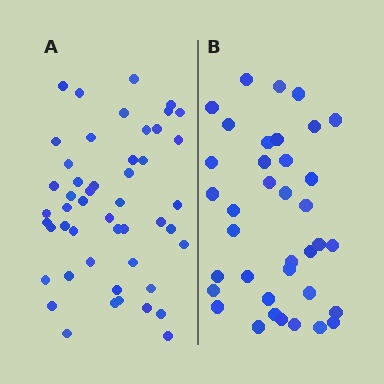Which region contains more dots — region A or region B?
Region A (the left region) has more dots.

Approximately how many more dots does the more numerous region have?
Region A has roughly 12 or so more dots than region B.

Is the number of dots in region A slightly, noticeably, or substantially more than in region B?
Region A has noticeably more, but not dramatically so. The ratio is roughly 1.3 to 1.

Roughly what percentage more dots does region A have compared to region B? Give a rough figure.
About 30% more.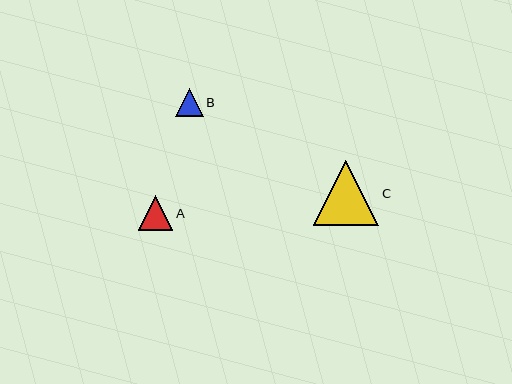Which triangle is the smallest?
Triangle B is the smallest with a size of approximately 28 pixels.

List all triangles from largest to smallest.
From largest to smallest: C, A, B.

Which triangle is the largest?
Triangle C is the largest with a size of approximately 65 pixels.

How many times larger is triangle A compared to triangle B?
Triangle A is approximately 1.2 times the size of triangle B.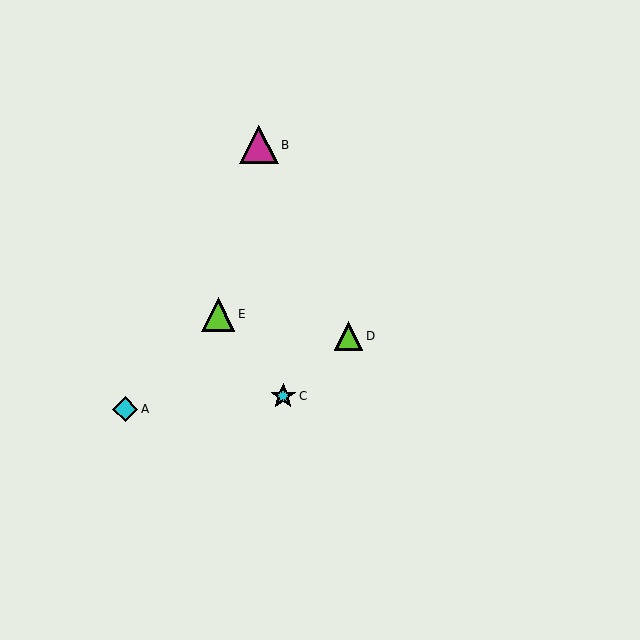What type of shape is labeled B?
Shape B is a magenta triangle.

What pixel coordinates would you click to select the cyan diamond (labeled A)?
Click at (125, 409) to select the cyan diamond A.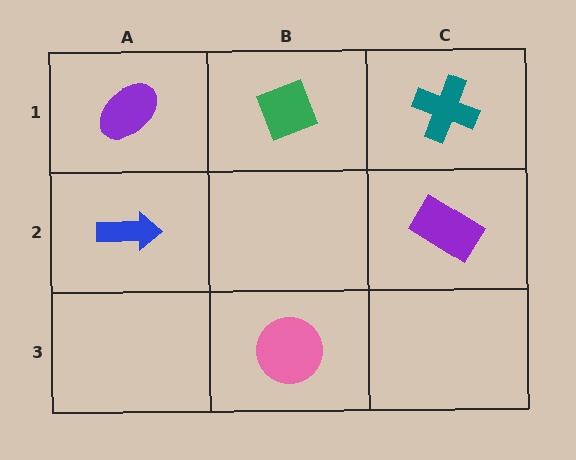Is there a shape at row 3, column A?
No, that cell is empty.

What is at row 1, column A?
A purple ellipse.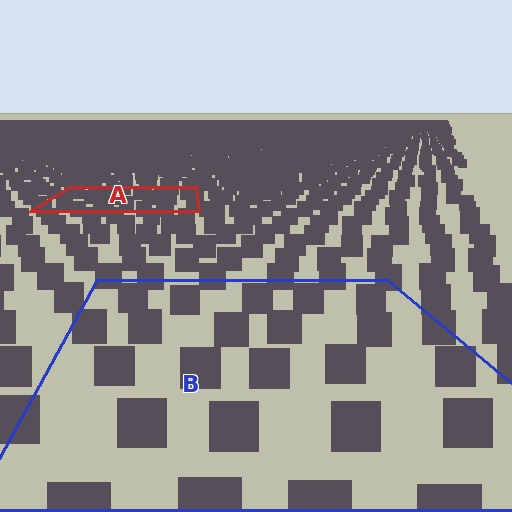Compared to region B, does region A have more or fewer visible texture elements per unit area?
Region A has more texture elements per unit area — they are packed more densely because it is farther away.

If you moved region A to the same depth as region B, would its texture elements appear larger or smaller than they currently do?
They would appear larger. At a closer depth, the same texture elements are projected at a bigger on-screen size.